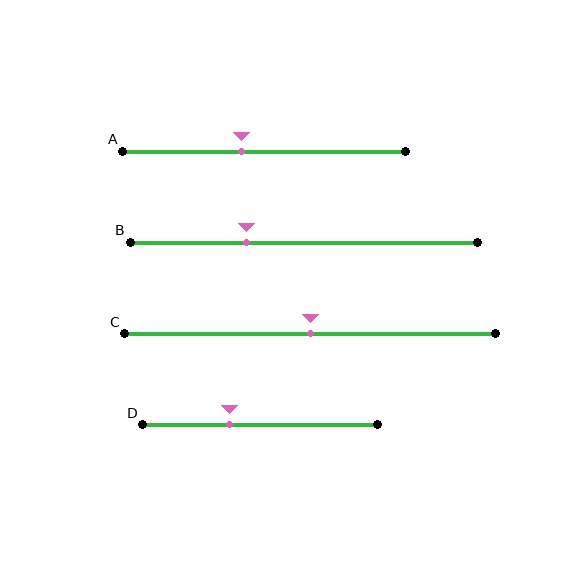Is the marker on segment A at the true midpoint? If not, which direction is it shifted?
No, the marker on segment A is shifted to the left by about 8% of the segment length.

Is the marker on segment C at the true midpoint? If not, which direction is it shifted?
Yes, the marker on segment C is at the true midpoint.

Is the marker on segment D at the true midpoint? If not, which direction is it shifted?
No, the marker on segment D is shifted to the left by about 13% of the segment length.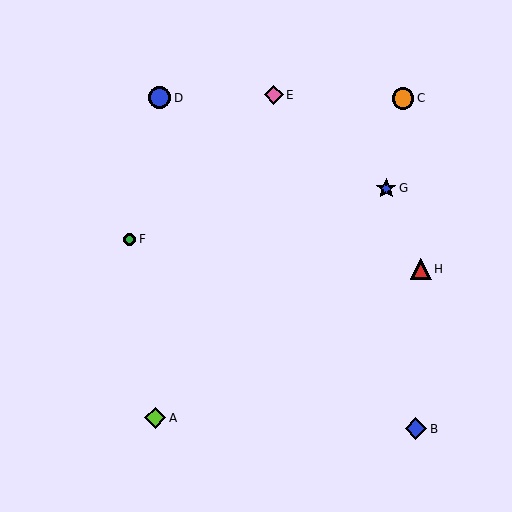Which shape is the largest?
The blue diamond (labeled B) is the largest.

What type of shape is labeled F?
Shape F is a green circle.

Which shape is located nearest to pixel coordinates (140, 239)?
The green circle (labeled F) at (130, 239) is nearest to that location.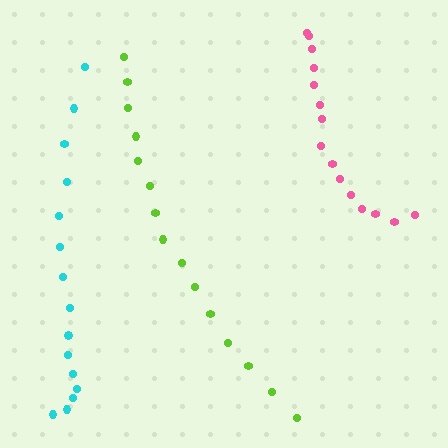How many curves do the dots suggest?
There are 3 distinct paths.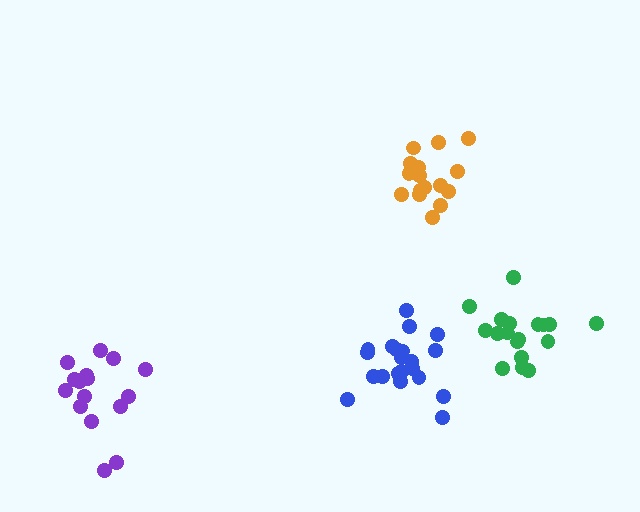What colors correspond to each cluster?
The clusters are colored: green, purple, blue, orange.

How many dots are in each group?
Group 1: 18 dots, Group 2: 16 dots, Group 3: 21 dots, Group 4: 16 dots (71 total).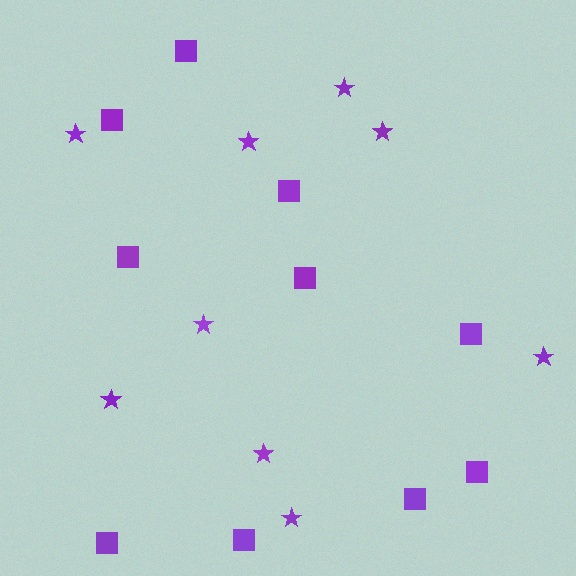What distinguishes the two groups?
There are 2 groups: one group of squares (10) and one group of stars (9).